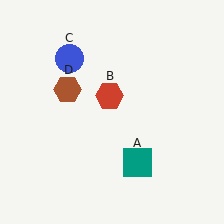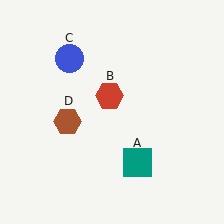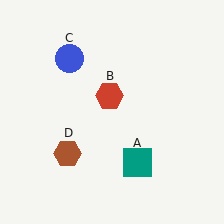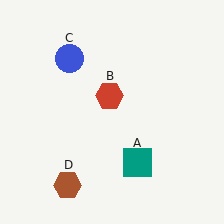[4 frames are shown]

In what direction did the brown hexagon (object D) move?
The brown hexagon (object D) moved down.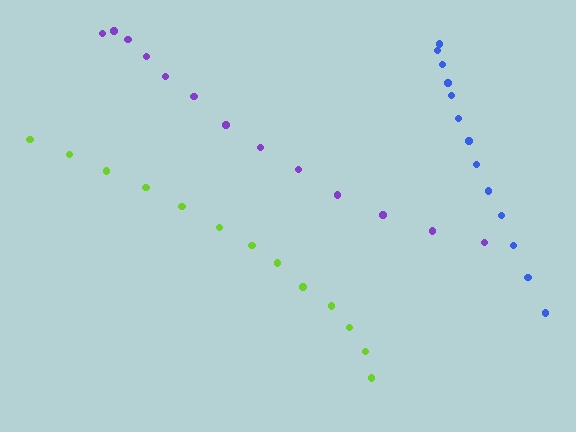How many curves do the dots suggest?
There are 3 distinct paths.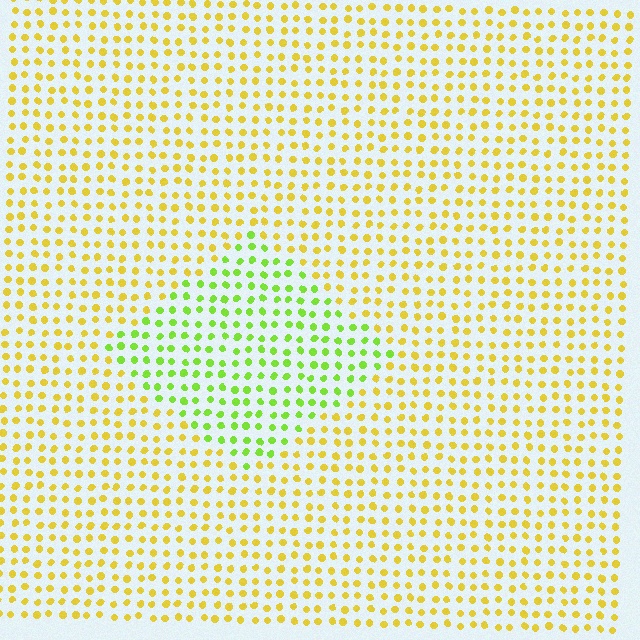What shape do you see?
I see a diamond.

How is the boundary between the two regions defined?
The boundary is defined purely by a slight shift in hue (about 44 degrees). Spacing, size, and orientation are identical on both sides.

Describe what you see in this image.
The image is filled with small yellow elements in a uniform arrangement. A diamond-shaped region is visible where the elements are tinted to a slightly different hue, forming a subtle color boundary.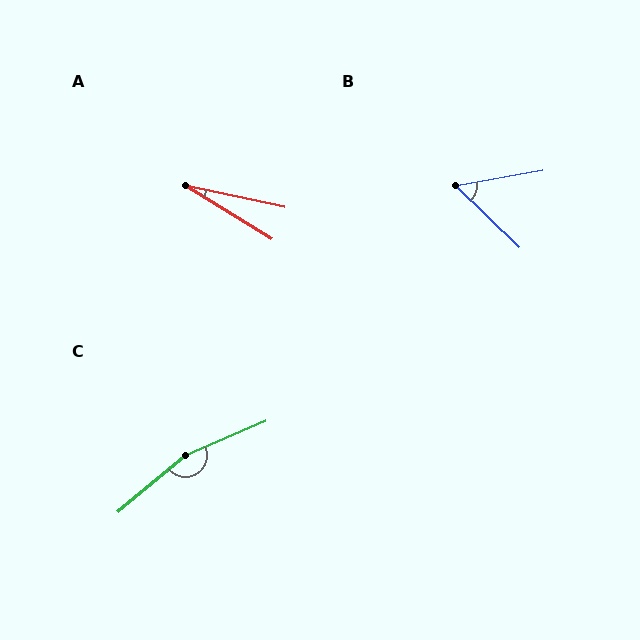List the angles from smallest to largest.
A (20°), B (54°), C (163°).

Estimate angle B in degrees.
Approximately 54 degrees.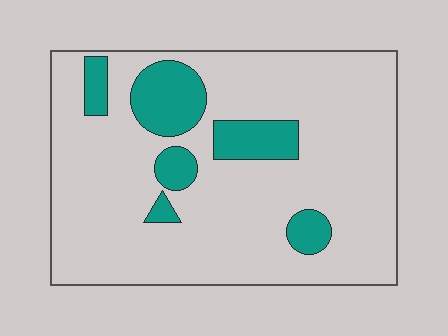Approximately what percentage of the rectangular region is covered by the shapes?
Approximately 15%.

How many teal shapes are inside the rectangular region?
6.